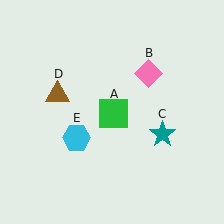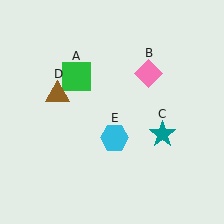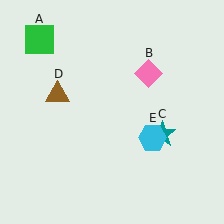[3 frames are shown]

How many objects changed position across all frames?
2 objects changed position: green square (object A), cyan hexagon (object E).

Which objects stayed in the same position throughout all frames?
Pink diamond (object B) and teal star (object C) and brown triangle (object D) remained stationary.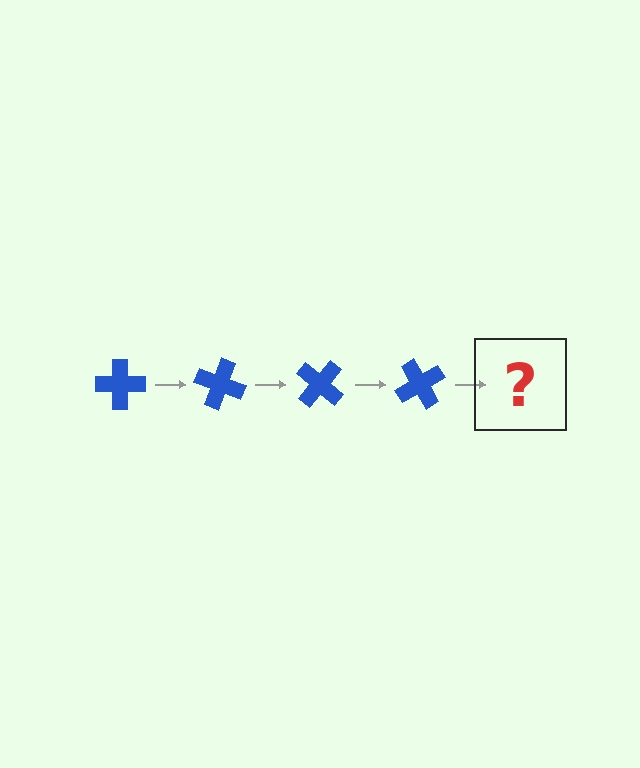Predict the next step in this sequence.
The next step is a blue cross rotated 80 degrees.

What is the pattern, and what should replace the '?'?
The pattern is that the cross rotates 20 degrees each step. The '?' should be a blue cross rotated 80 degrees.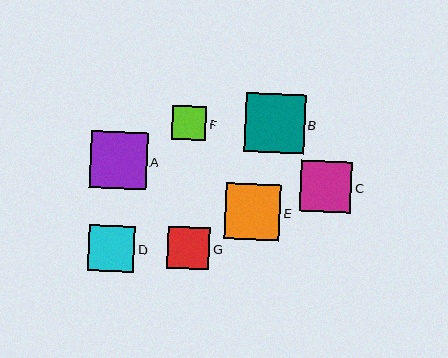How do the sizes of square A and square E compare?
Square A and square E are approximately the same size.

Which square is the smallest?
Square F is the smallest with a size of approximately 34 pixels.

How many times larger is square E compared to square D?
Square E is approximately 1.2 times the size of square D.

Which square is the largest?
Square B is the largest with a size of approximately 59 pixels.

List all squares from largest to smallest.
From largest to smallest: B, A, E, C, D, G, F.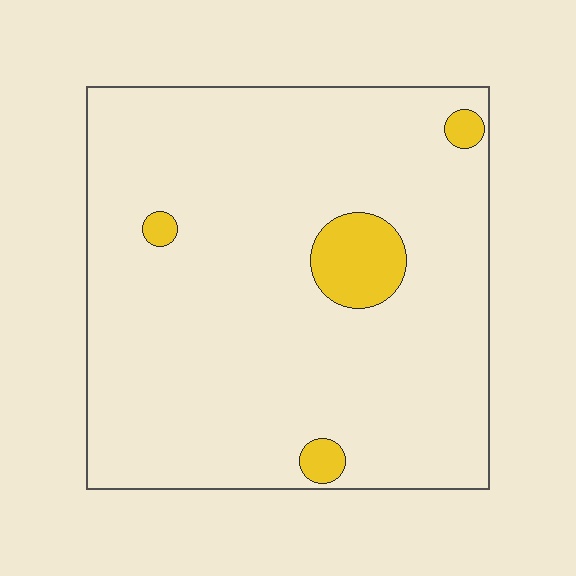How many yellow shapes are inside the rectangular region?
4.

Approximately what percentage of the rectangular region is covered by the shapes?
Approximately 5%.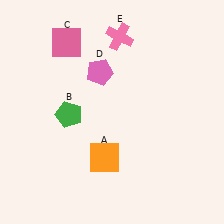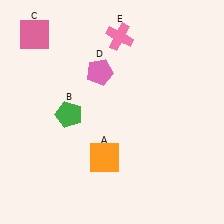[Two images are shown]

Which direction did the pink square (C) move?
The pink square (C) moved left.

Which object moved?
The pink square (C) moved left.